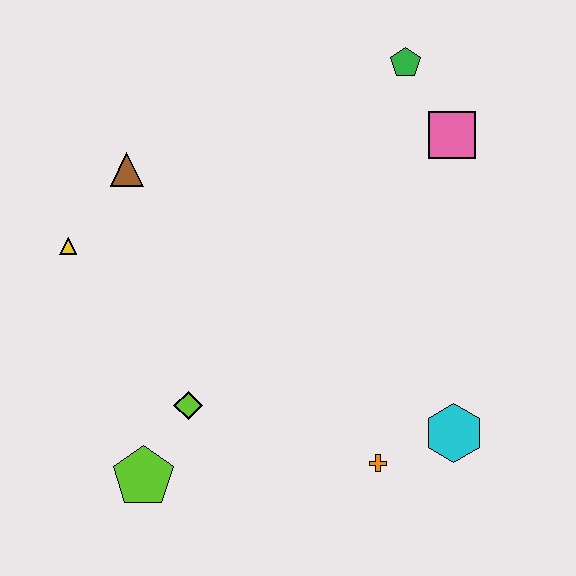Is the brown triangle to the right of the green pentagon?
No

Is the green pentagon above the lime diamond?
Yes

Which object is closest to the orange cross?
The cyan hexagon is closest to the orange cross.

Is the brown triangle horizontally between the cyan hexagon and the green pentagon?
No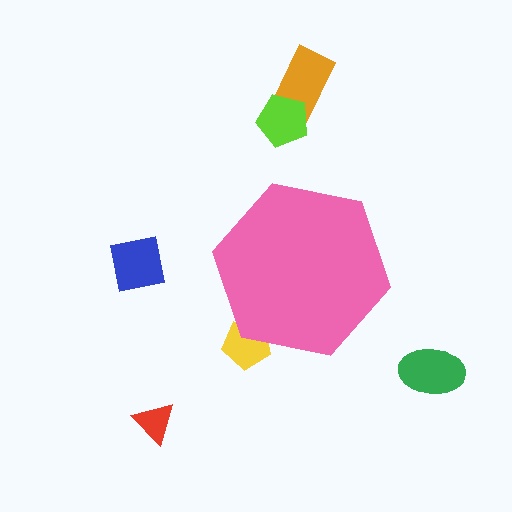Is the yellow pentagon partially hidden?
Yes, the yellow pentagon is partially hidden behind the pink hexagon.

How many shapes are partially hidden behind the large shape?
1 shape is partially hidden.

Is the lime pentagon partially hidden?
No, the lime pentagon is fully visible.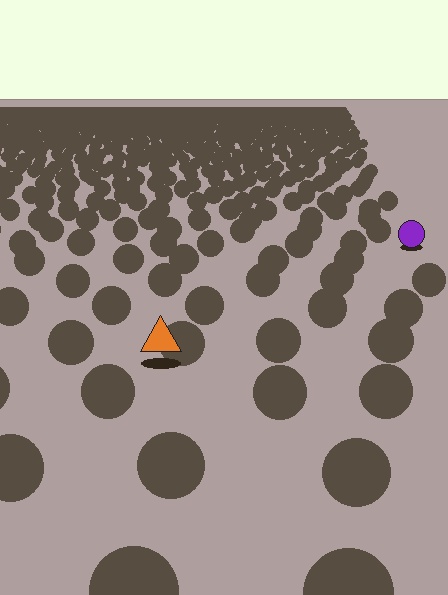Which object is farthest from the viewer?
The purple circle is farthest from the viewer. It appears smaller and the ground texture around it is denser.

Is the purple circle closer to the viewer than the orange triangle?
No. The orange triangle is closer — you can tell from the texture gradient: the ground texture is coarser near it.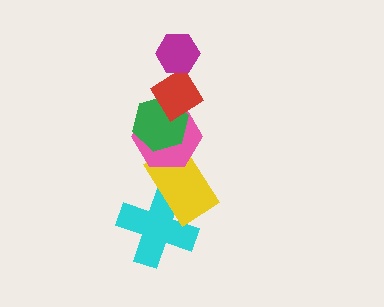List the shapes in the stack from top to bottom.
From top to bottom: the magenta hexagon, the red diamond, the green hexagon, the pink hexagon, the yellow rectangle, the cyan cross.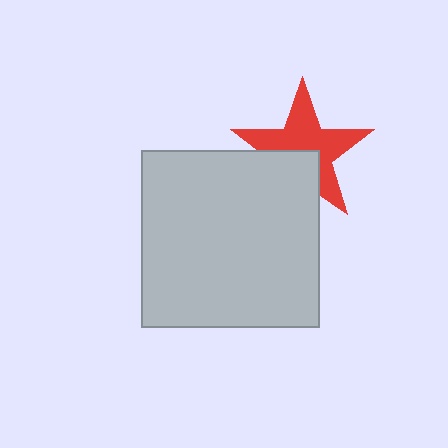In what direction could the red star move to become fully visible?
The red star could move up. That would shift it out from behind the light gray square entirely.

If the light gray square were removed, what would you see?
You would see the complete red star.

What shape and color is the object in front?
The object in front is a light gray square.